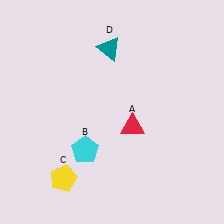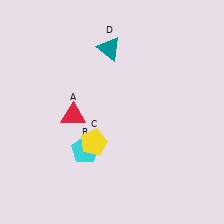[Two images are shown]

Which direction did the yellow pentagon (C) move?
The yellow pentagon (C) moved up.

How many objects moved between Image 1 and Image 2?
2 objects moved between the two images.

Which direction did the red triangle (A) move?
The red triangle (A) moved left.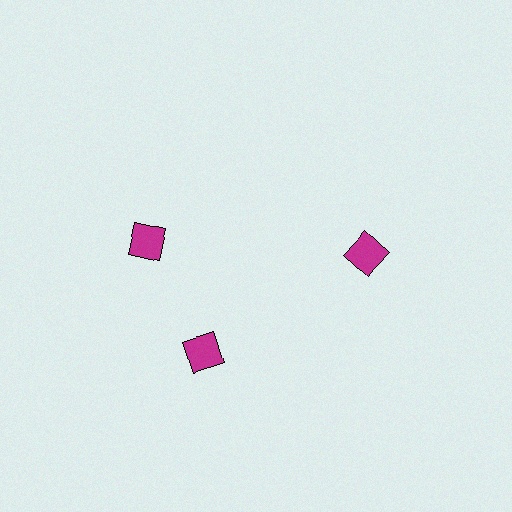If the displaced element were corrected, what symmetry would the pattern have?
It would have 3-fold rotational symmetry — the pattern would map onto itself every 120 degrees.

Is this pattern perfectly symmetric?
No. The 3 magenta diamonds are arranged in a ring, but one element near the 11 o'clock position is rotated out of alignment along the ring, breaking the 3-fold rotational symmetry.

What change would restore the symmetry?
The symmetry would be restored by rotating it back into even spacing with its neighbors so that all 3 diamonds sit at equal angles and equal distance from the center.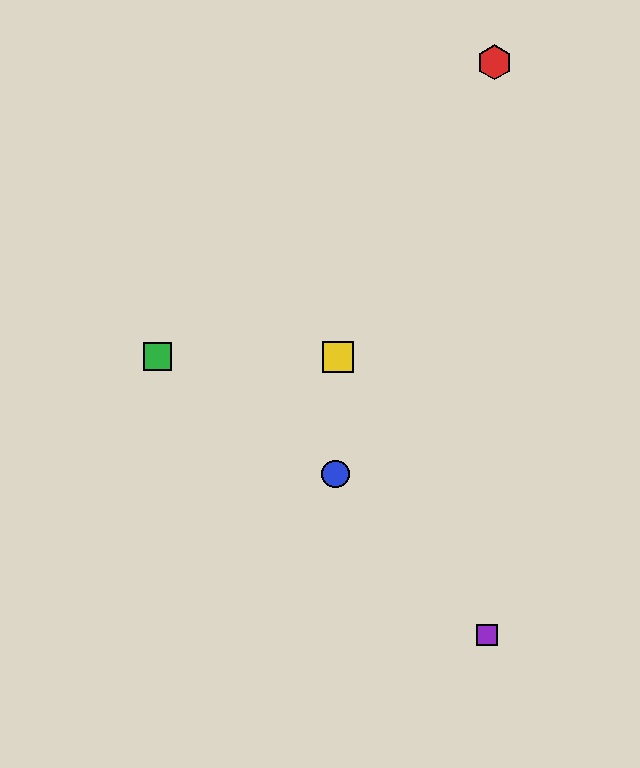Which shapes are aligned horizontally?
The green square, the yellow square are aligned horizontally.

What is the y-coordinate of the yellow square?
The yellow square is at y≈357.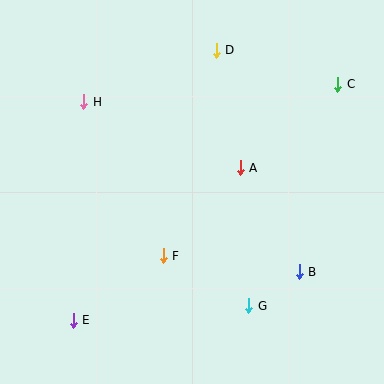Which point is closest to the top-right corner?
Point C is closest to the top-right corner.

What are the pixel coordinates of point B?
Point B is at (299, 272).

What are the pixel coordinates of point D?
Point D is at (216, 50).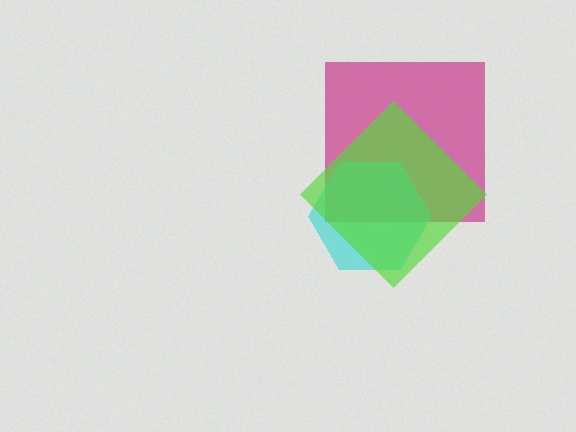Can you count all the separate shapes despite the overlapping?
Yes, there are 3 separate shapes.